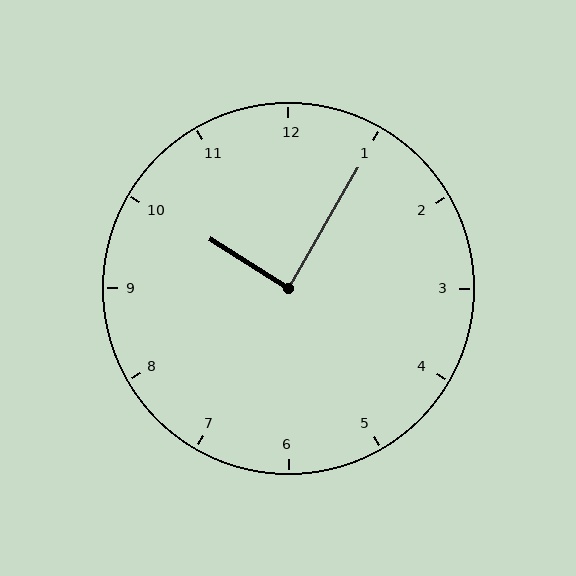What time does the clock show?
10:05.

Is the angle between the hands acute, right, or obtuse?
It is right.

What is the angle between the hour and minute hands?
Approximately 88 degrees.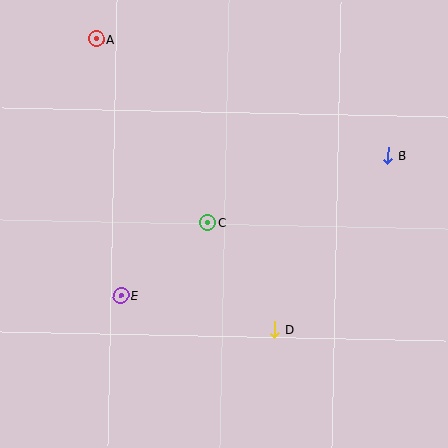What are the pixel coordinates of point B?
Point B is at (388, 155).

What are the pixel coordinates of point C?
Point C is at (208, 222).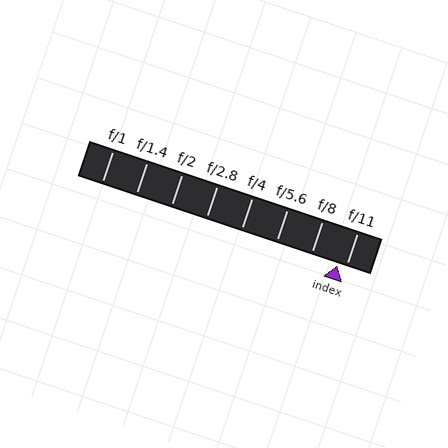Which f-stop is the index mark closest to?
The index mark is closest to f/11.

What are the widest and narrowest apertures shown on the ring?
The widest aperture shown is f/1 and the narrowest is f/11.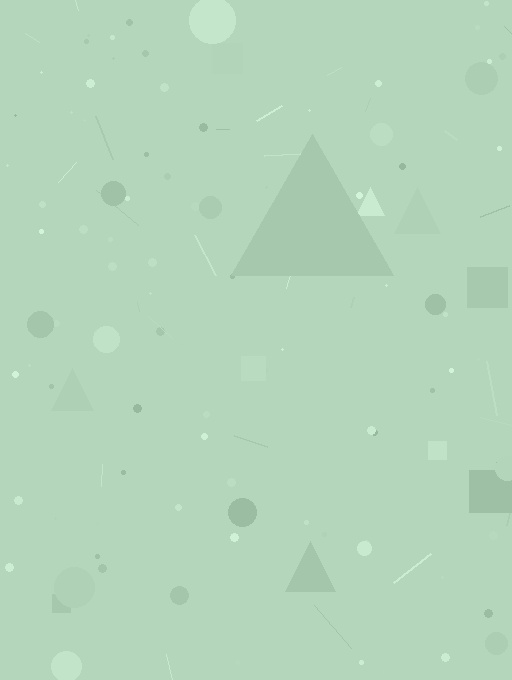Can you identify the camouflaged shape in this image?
The camouflaged shape is a triangle.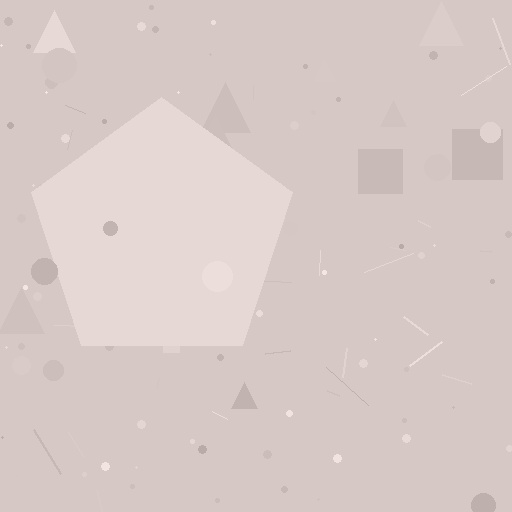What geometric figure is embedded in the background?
A pentagon is embedded in the background.